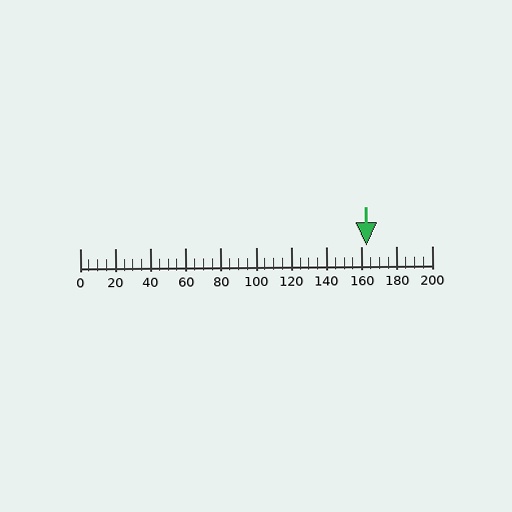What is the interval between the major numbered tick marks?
The major tick marks are spaced 20 units apart.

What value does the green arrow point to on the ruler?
The green arrow points to approximately 163.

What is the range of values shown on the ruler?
The ruler shows values from 0 to 200.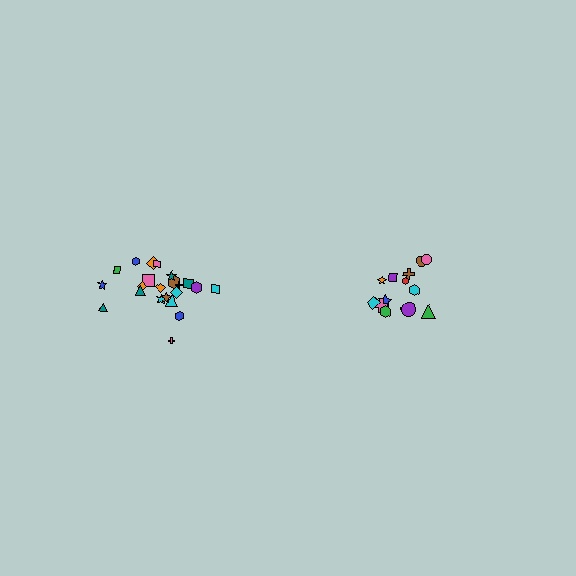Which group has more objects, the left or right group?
The left group.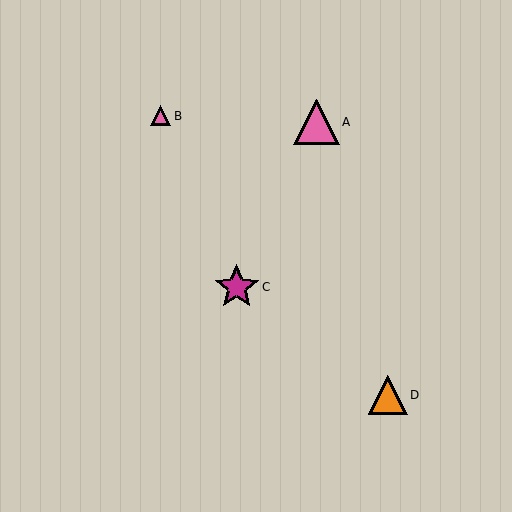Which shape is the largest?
The pink triangle (labeled A) is the largest.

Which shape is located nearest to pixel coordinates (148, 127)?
The pink triangle (labeled B) at (161, 116) is nearest to that location.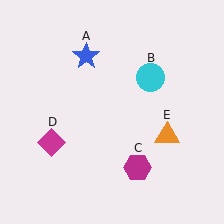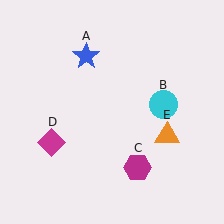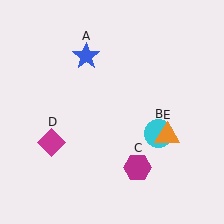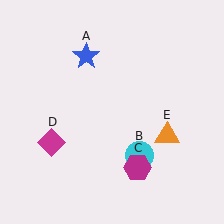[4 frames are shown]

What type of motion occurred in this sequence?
The cyan circle (object B) rotated clockwise around the center of the scene.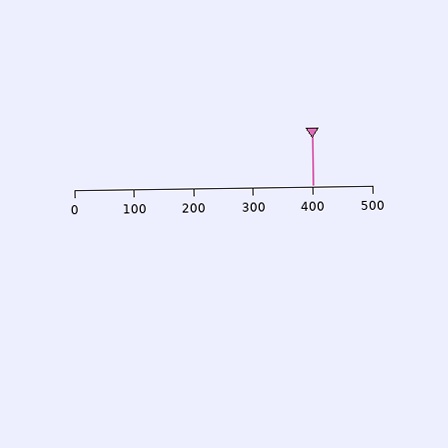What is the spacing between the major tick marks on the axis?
The major ticks are spaced 100 apart.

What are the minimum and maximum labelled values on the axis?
The axis runs from 0 to 500.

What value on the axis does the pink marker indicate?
The marker indicates approximately 400.